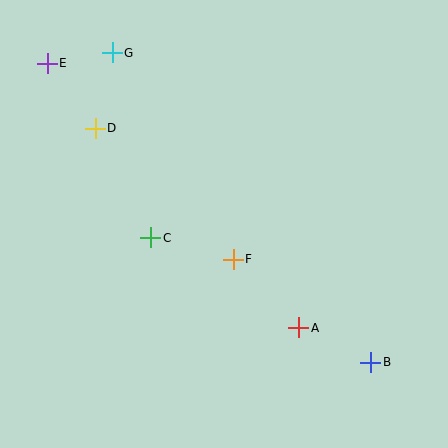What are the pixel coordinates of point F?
Point F is at (233, 259).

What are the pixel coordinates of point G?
Point G is at (112, 53).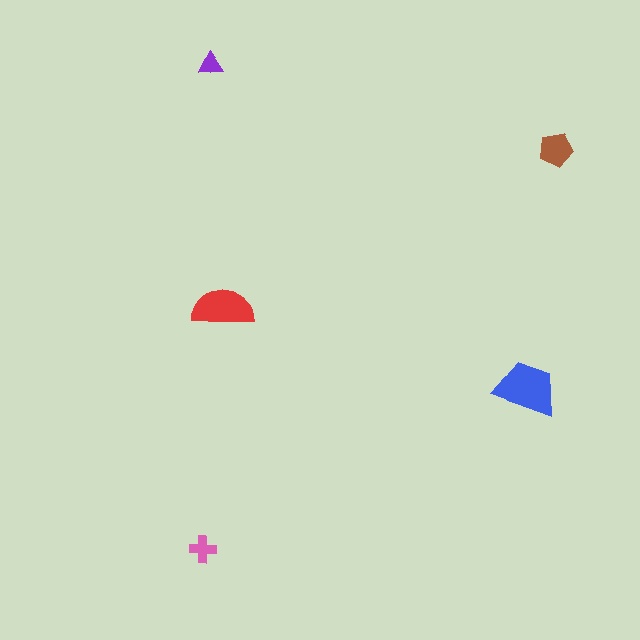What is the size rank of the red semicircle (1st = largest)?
2nd.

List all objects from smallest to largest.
The purple triangle, the pink cross, the brown pentagon, the red semicircle, the blue trapezoid.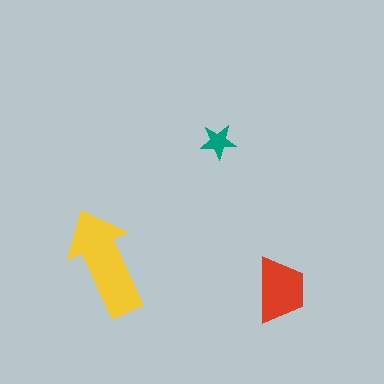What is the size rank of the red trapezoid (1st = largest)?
2nd.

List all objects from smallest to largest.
The teal star, the red trapezoid, the yellow arrow.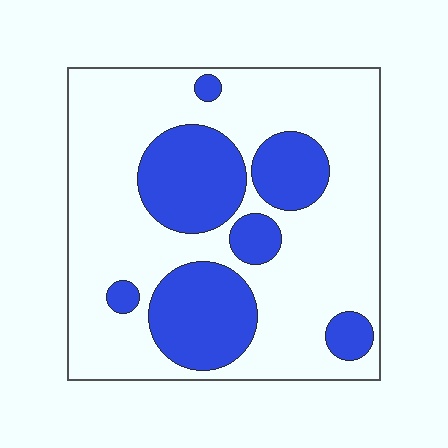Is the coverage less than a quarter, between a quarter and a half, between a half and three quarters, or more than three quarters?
Between a quarter and a half.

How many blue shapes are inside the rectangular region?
7.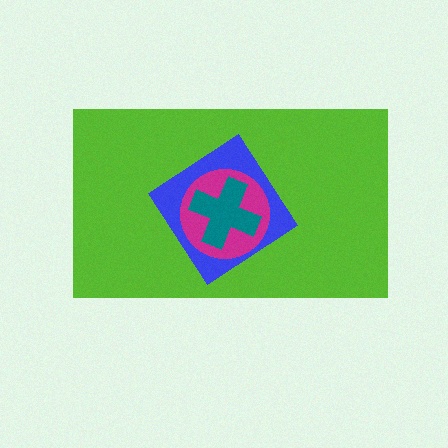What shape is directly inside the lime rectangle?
The blue diamond.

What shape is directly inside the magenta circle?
The teal cross.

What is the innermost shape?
The teal cross.